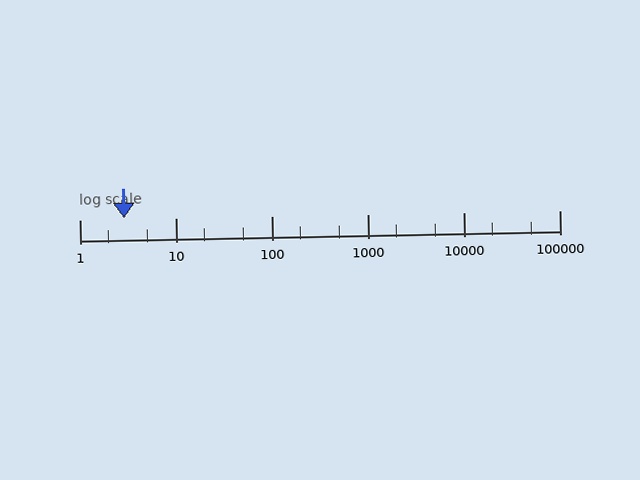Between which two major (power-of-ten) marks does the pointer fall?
The pointer is between 1 and 10.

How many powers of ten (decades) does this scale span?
The scale spans 5 decades, from 1 to 100000.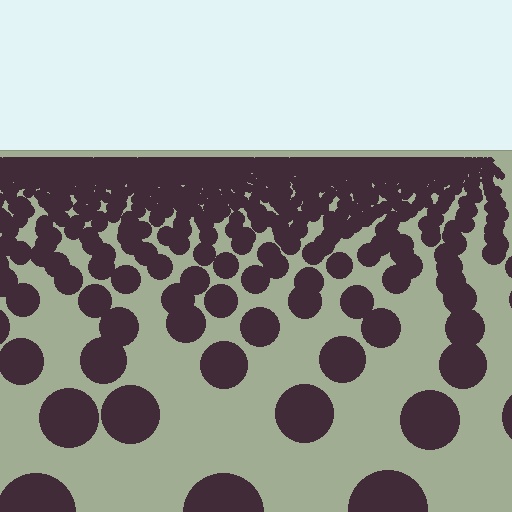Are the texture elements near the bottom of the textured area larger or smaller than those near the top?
Larger. Near the bottom, elements are closer to the viewer and appear at a bigger on-screen size.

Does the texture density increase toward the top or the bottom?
Density increases toward the top.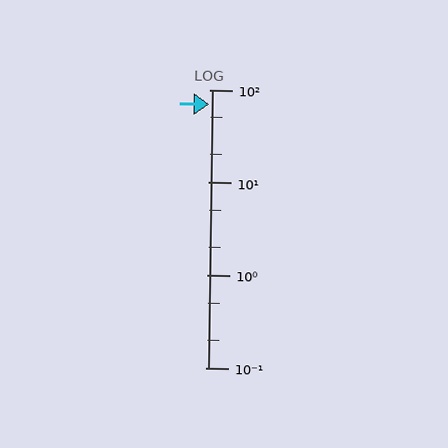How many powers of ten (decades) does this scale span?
The scale spans 3 decades, from 0.1 to 100.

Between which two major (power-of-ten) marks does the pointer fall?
The pointer is between 10 and 100.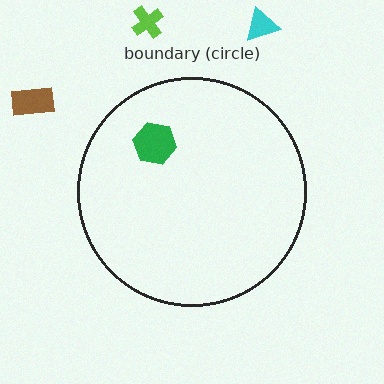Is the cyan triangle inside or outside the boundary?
Outside.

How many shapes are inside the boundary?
1 inside, 3 outside.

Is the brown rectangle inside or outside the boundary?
Outside.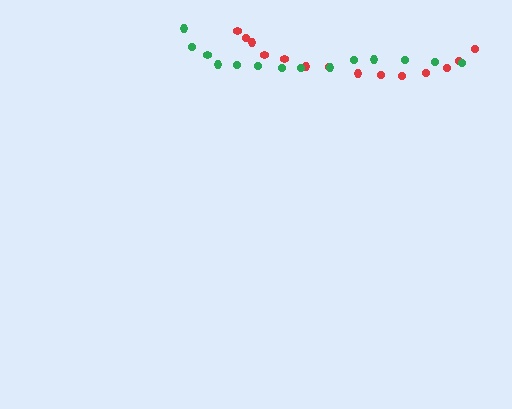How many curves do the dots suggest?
There are 2 distinct paths.